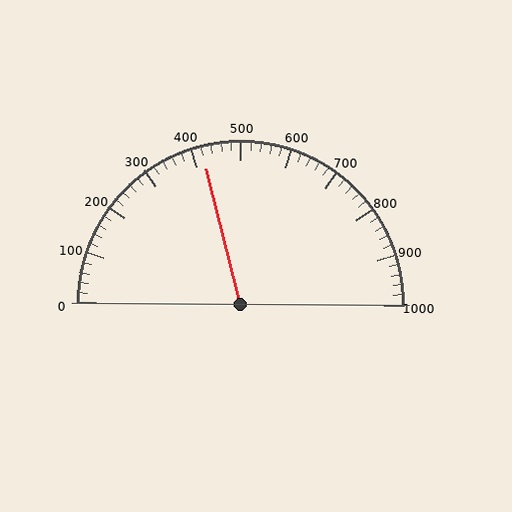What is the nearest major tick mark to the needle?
The nearest major tick mark is 400.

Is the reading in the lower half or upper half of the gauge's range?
The reading is in the lower half of the range (0 to 1000).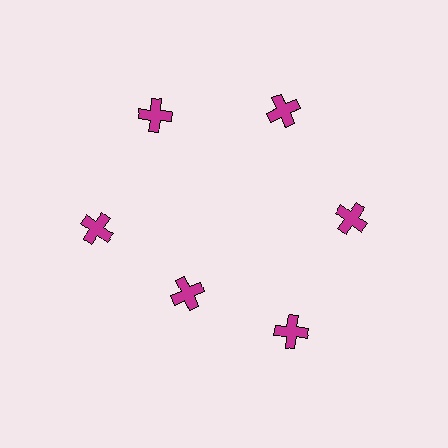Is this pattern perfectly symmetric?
No. The 6 magenta crosses are arranged in a ring, but one element near the 7 o'clock position is pulled inward toward the center, breaking the 6-fold rotational symmetry.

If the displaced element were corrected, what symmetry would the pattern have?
It would have 6-fold rotational symmetry — the pattern would map onto itself every 60 degrees.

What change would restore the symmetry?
The symmetry would be restored by moving it outward, back onto the ring so that all 6 crosses sit at equal angles and equal distance from the center.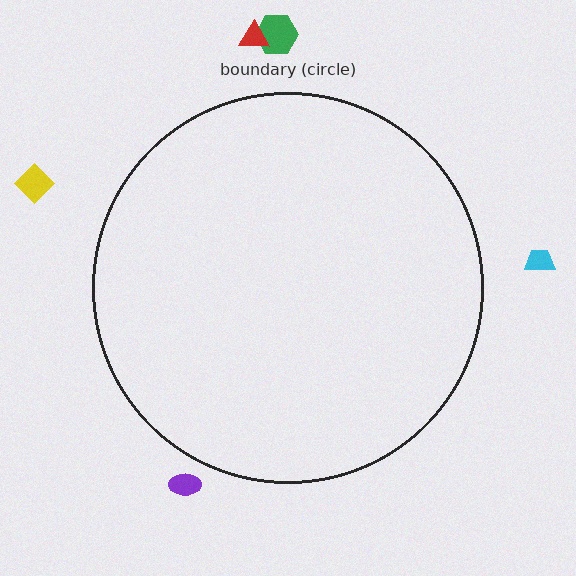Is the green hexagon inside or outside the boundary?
Outside.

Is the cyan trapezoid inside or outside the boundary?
Outside.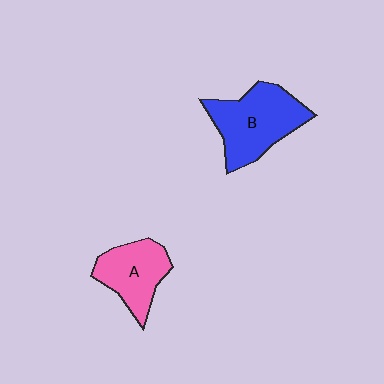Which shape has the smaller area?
Shape A (pink).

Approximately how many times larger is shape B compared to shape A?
Approximately 1.4 times.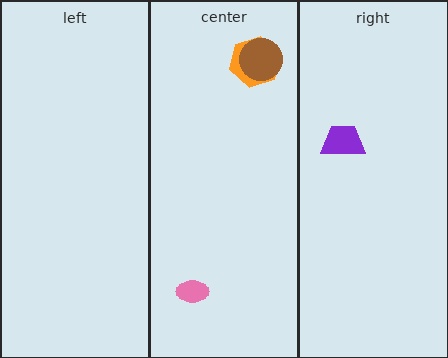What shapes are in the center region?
The orange hexagon, the brown circle, the pink ellipse.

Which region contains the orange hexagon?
The center region.